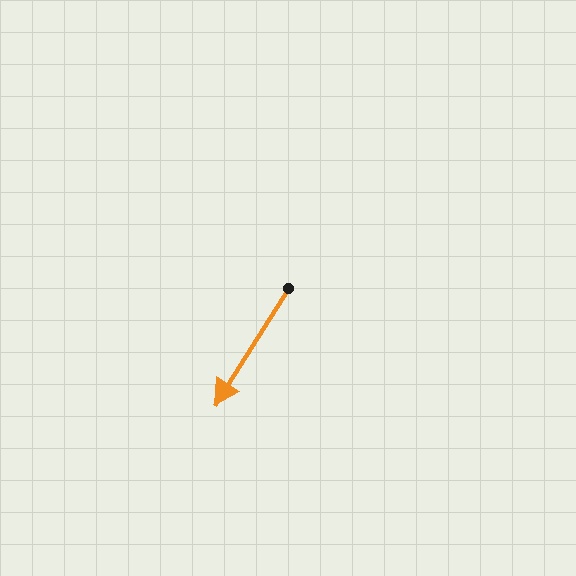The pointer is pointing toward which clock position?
Roughly 7 o'clock.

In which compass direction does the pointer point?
Southwest.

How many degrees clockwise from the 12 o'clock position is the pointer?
Approximately 212 degrees.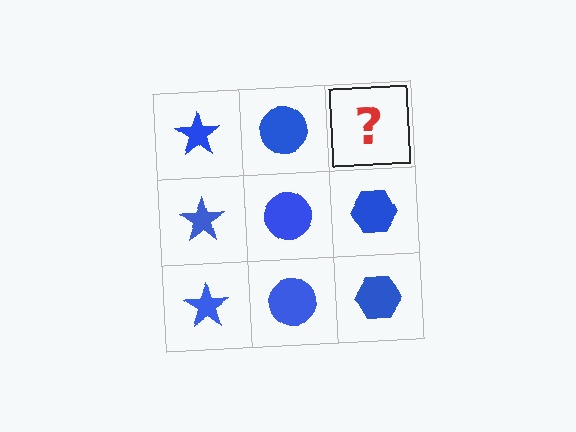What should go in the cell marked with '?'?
The missing cell should contain a blue hexagon.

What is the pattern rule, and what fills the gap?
The rule is that each column has a consistent shape. The gap should be filled with a blue hexagon.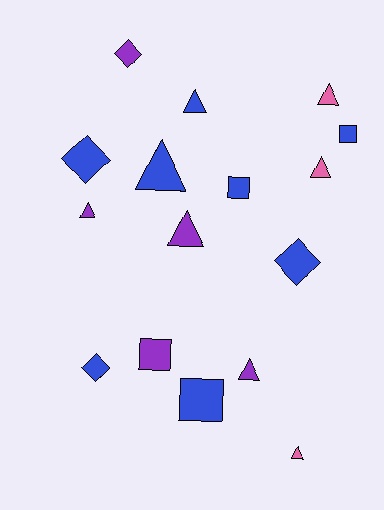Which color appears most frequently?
Blue, with 8 objects.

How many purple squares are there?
There is 1 purple square.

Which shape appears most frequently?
Triangle, with 8 objects.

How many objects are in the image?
There are 16 objects.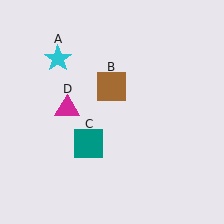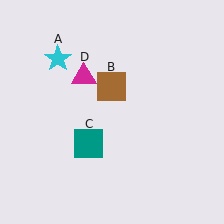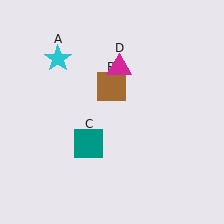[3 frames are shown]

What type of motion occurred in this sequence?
The magenta triangle (object D) rotated clockwise around the center of the scene.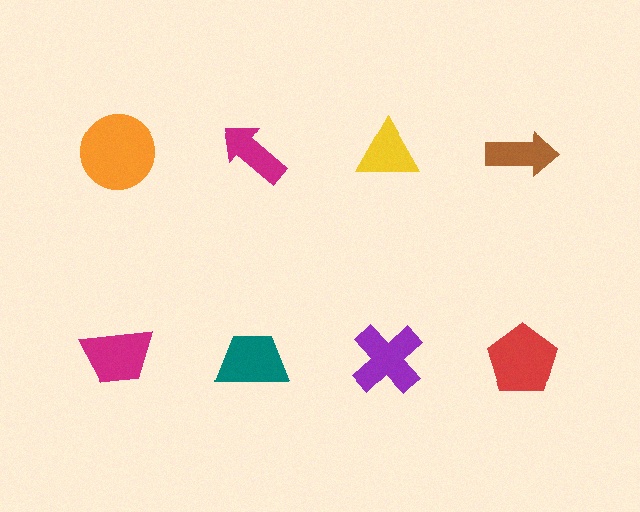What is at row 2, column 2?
A teal trapezoid.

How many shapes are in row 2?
4 shapes.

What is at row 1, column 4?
A brown arrow.